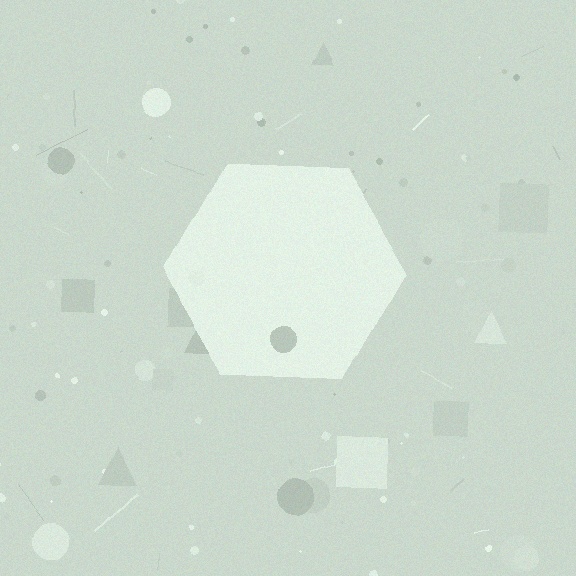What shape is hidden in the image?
A hexagon is hidden in the image.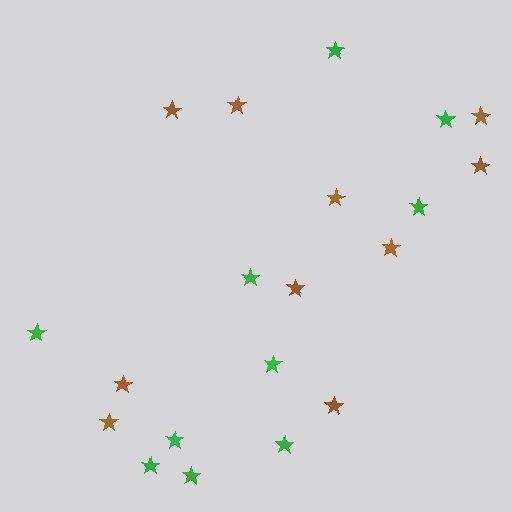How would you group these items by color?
There are 2 groups: one group of green stars (10) and one group of brown stars (10).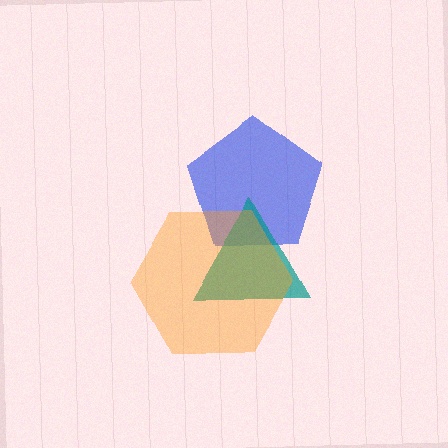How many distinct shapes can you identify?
There are 3 distinct shapes: a blue pentagon, a teal triangle, an orange hexagon.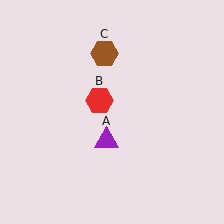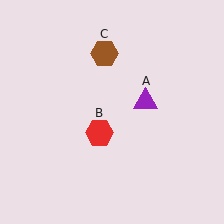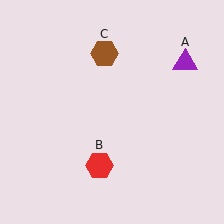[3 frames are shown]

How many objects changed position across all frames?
2 objects changed position: purple triangle (object A), red hexagon (object B).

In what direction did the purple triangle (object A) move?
The purple triangle (object A) moved up and to the right.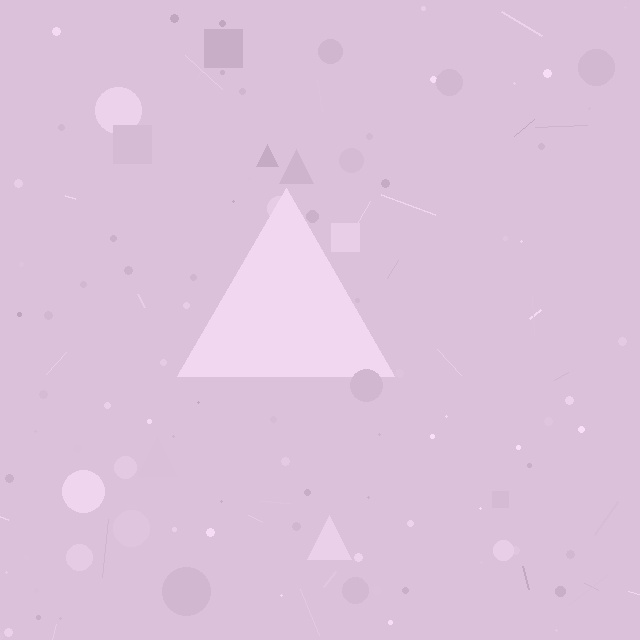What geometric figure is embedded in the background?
A triangle is embedded in the background.